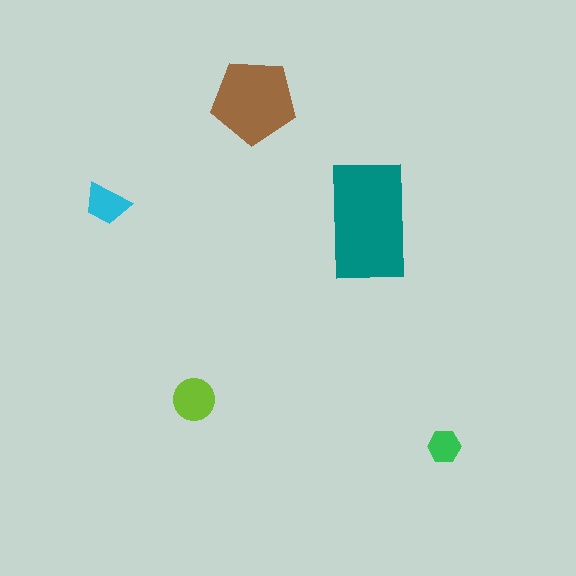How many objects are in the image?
There are 5 objects in the image.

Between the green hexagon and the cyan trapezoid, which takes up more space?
The cyan trapezoid.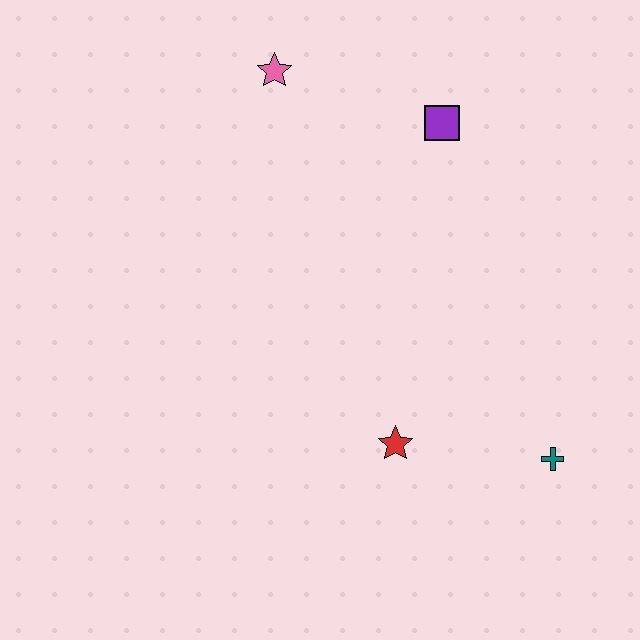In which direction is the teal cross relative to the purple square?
The teal cross is below the purple square.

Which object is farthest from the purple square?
The teal cross is farthest from the purple square.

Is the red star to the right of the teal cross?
No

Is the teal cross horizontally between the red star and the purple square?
No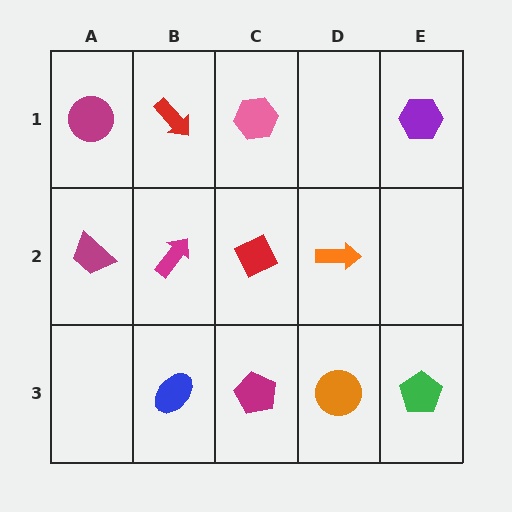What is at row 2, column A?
A magenta trapezoid.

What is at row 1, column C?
A pink hexagon.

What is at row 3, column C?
A magenta pentagon.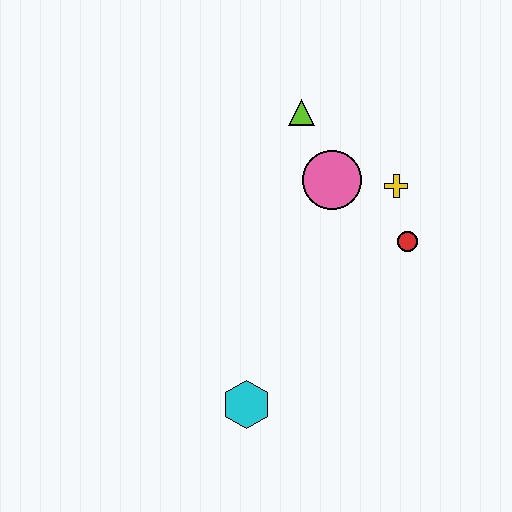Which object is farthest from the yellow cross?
The cyan hexagon is farthest from the yellow cross.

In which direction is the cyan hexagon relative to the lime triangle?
The cyan hexagon is below the lime triangle.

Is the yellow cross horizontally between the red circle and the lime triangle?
Yes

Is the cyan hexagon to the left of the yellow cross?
Yes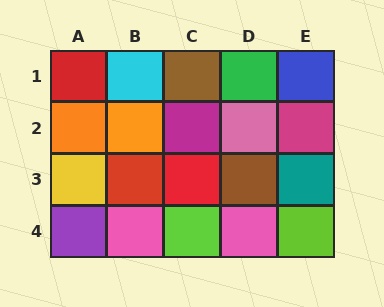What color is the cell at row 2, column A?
Orange.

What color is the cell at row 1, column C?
Brown.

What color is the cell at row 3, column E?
Teal.